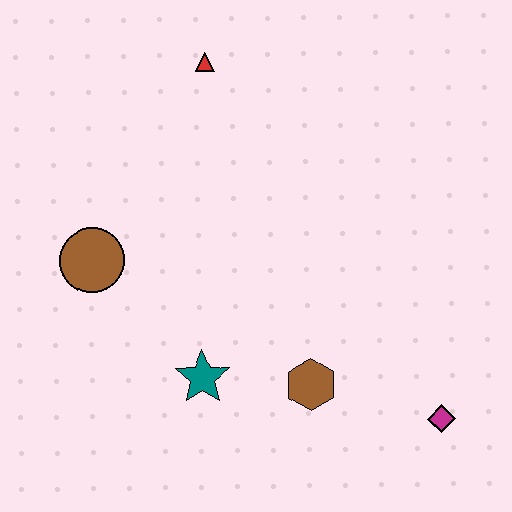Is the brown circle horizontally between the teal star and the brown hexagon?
No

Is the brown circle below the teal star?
No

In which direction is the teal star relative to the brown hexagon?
The teal star is to the left of the brown hexagon.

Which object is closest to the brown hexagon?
The teal star is closest to the brown hexagon.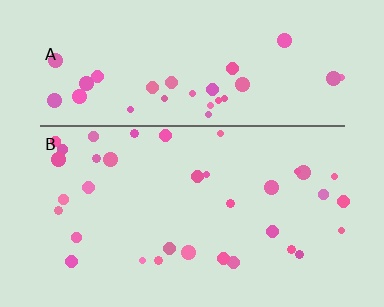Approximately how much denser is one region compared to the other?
Approximately 1.0× — region A over region B.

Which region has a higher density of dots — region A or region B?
A (the top).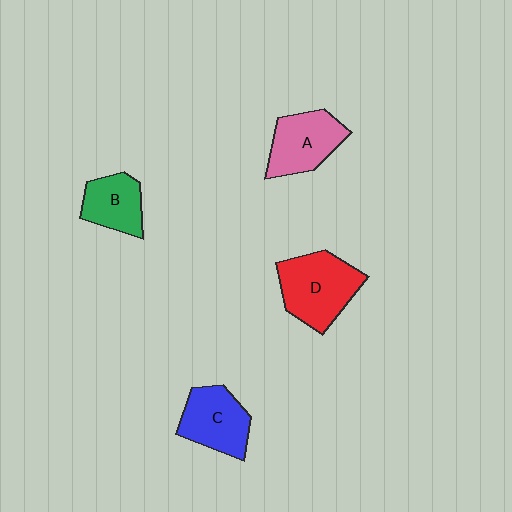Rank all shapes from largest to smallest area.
From largest to smallest: D (red), A (pink), C (blue), B (green).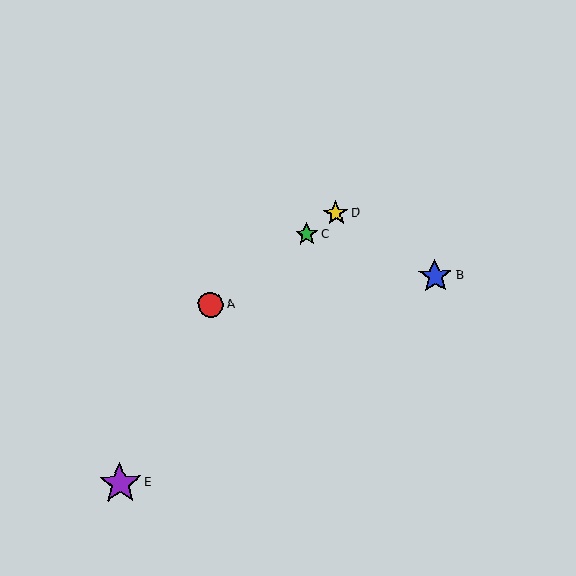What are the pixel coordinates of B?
Object B is at (435, 276).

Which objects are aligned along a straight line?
Objects A, C, D are aligned along a straight line.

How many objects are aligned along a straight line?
3 objects (A, C, D) are aligned along a straight line.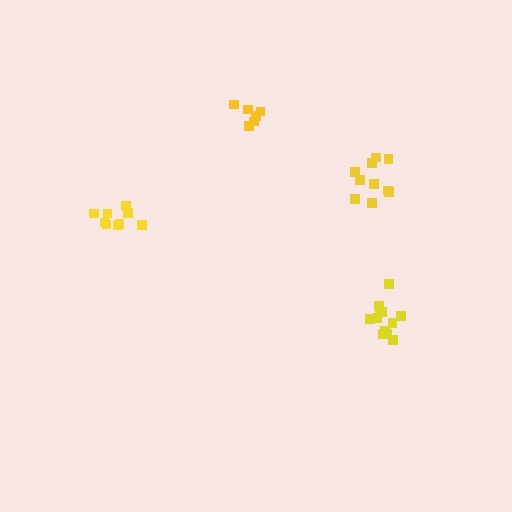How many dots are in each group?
Group 1: 10 dots, Group 2: 12 dots, Group 3: 6 dots, Group 4: 9 dots (37 total).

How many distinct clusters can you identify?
There are 4 distinct clusters.